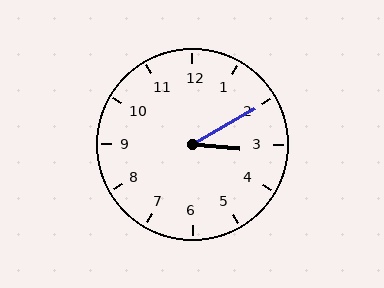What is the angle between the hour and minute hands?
Approximately 35 degrees.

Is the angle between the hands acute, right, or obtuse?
It is acute.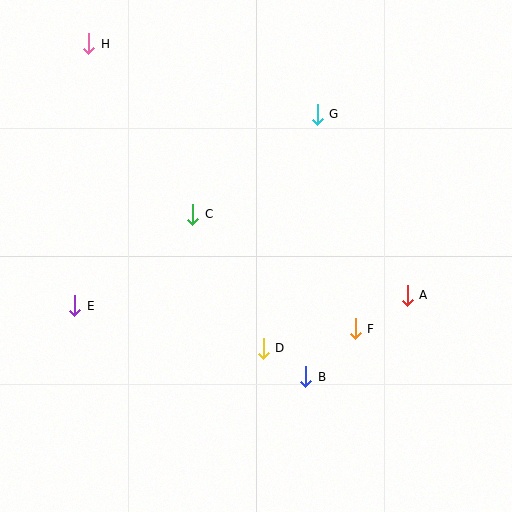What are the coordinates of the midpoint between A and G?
The midpoint between A and G is at (362, 205).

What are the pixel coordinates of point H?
Point H is at (89, 44).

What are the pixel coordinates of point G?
Point G is at (317, 114).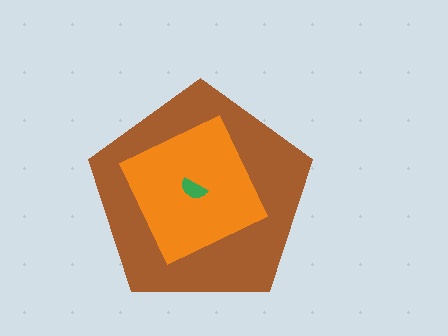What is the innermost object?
The green semicircle.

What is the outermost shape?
The brown pentagon.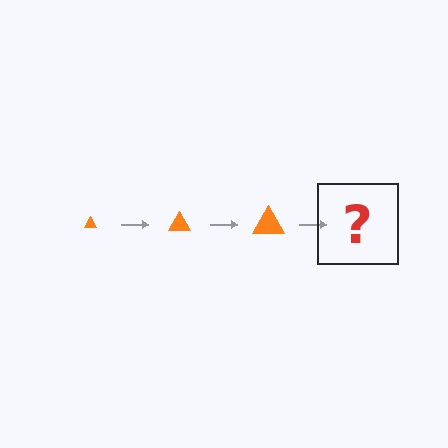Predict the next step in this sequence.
The next step is an orange triangle, larger than the previous one.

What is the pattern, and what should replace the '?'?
The pattern is that the triangle gets progressively larger each step. The '?' should be an orange triangle, larger than the previous one.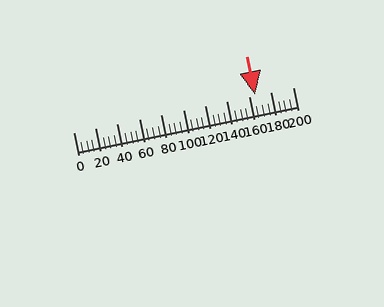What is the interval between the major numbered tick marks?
The major tick marks are spaced 20 units apart.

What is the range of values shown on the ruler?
The ruler shows values from 0 to 200.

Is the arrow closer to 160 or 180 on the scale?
The arrow is closer to 160.